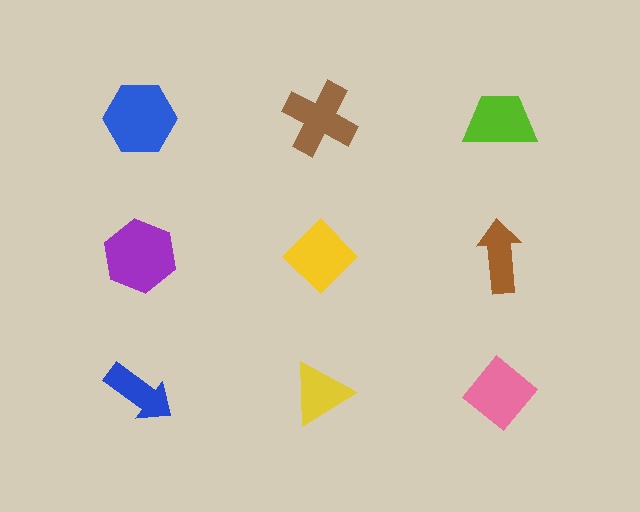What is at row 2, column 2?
A yellow diamond.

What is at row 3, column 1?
A blue arrow.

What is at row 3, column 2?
A yellow triangle.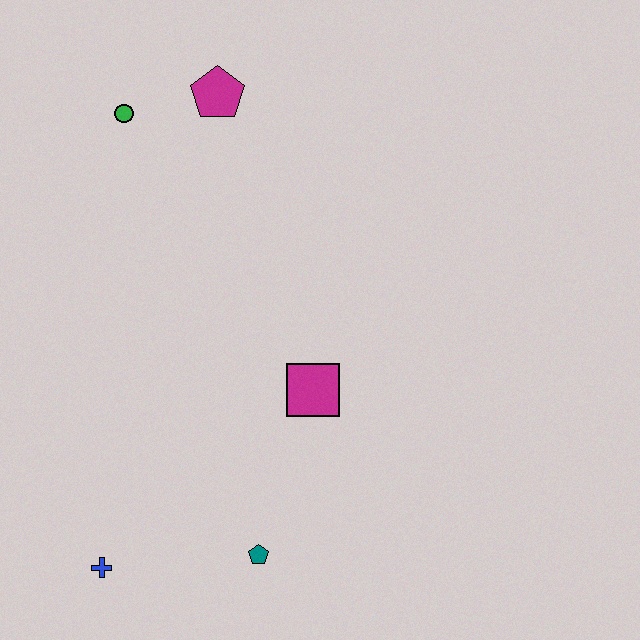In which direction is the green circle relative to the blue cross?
The green circle is above the blue cross.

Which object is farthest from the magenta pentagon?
The blue cross is farthest from the magenta pentagon.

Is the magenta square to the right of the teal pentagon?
Yes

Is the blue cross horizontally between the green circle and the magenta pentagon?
No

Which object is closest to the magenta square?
The teal pentagon is closest to the magenta square.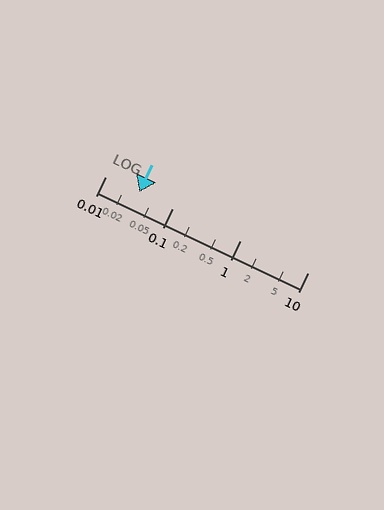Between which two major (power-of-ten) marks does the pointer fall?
The pointer is between 0.01 and 0.1.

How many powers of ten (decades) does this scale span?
The scale spans 3 decades, from 0.01 to 10.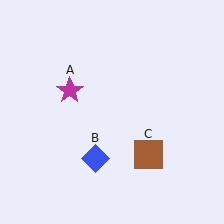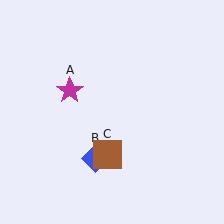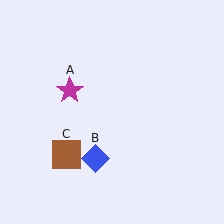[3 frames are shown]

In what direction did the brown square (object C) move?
The brown square (object C) moved left.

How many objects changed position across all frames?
1 object changed position: brown square (object C).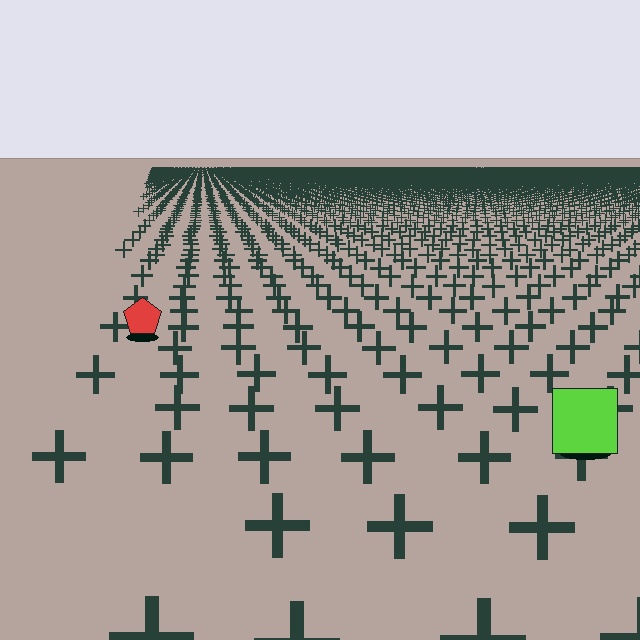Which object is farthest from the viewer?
The red pentagon is farthest from the viewer. It appears smaller and the ground texture around it is denser.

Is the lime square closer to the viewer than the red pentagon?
Yes. The lime square is closer — you can tell from the texture gradient: the ground texture is coarser near it.